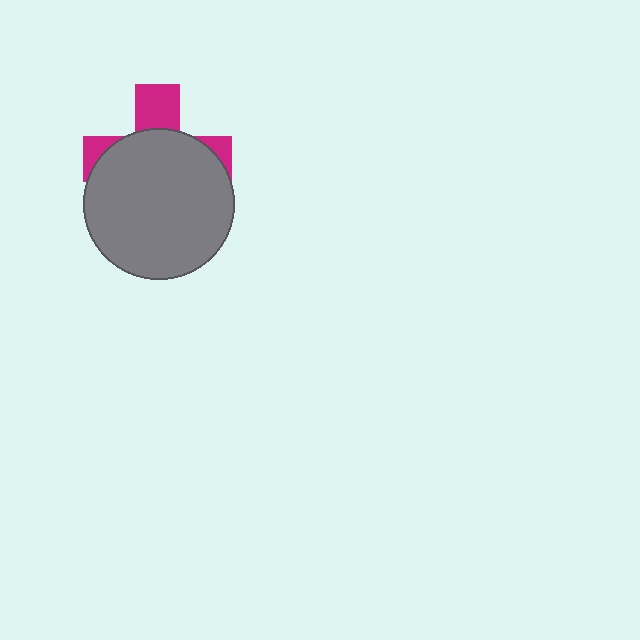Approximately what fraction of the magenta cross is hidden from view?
Roughly 70% of the magenta cross is hidden behind the gray circle.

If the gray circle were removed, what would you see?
You would see the complete magenta cross.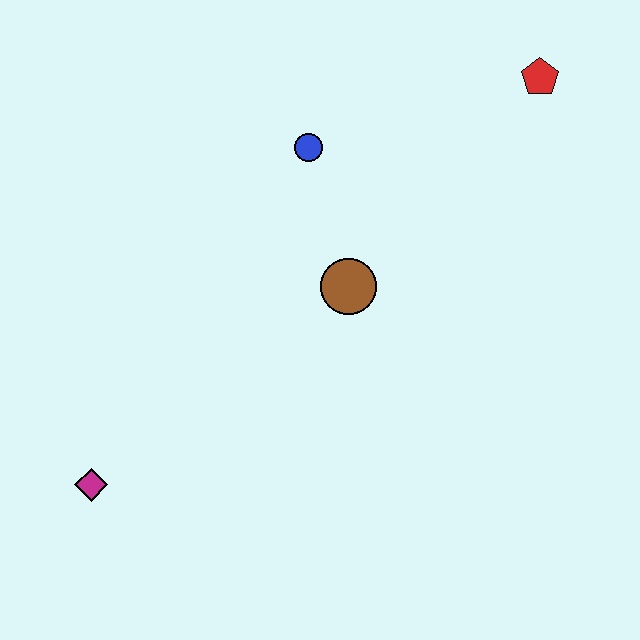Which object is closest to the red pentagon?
The blue circle is closest to the red pentagon.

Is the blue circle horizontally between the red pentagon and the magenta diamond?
Yes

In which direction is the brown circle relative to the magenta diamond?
The brown circle is to the right of the magenta diamond.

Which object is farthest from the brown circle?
The magenta diamond is farthest from the brown circle.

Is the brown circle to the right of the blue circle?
Yes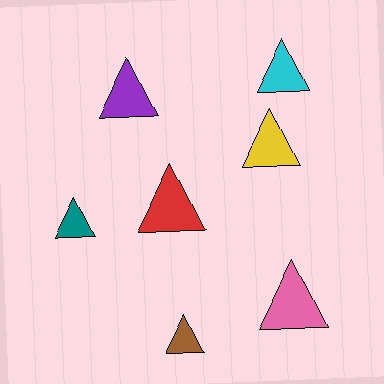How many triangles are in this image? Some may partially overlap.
There are 7 triangles.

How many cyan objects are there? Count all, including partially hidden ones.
There is 1 cyan object.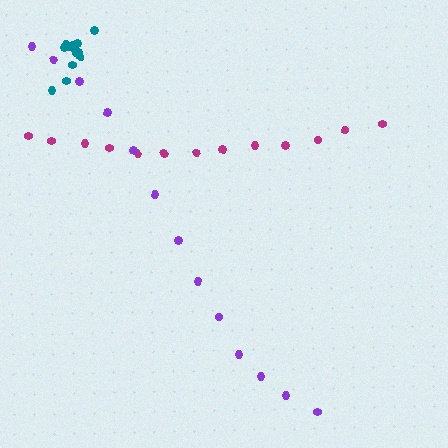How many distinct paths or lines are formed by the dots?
There are 3 distinct paths.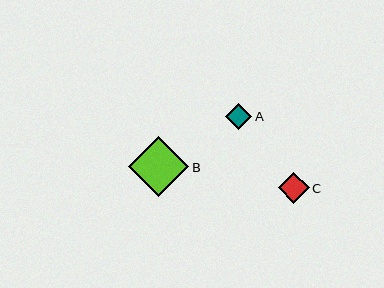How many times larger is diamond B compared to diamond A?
Diamond B is approximately 2.2 times the size of diamond A.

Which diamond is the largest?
Diamond B is the largest with a size of approximately 60 pixels.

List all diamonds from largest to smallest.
From largest to smallest: B, C, A.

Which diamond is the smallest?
Diamond A is the smallest with a size of approximately 27 pixels.